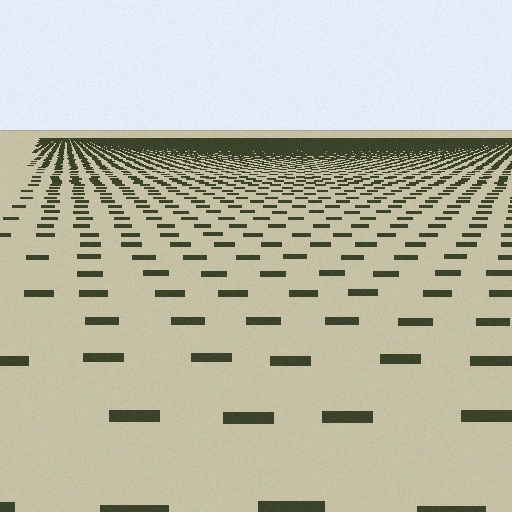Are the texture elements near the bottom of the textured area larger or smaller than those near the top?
Larger. Near the bottom, elements are closer to the viewer and appear at a bigger on-screen size.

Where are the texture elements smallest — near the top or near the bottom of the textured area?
Near the top.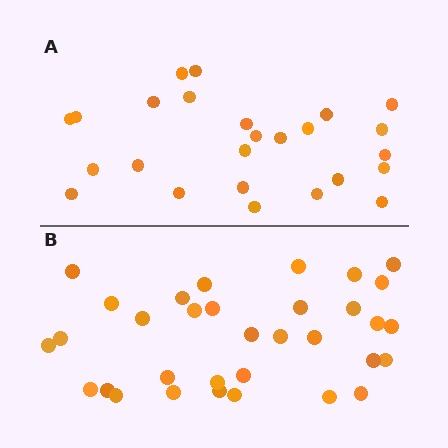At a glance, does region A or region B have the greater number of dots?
Region B (the bottom region) has more dots.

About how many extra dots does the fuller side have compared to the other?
Region B has roughly 8 or so more dots than region A.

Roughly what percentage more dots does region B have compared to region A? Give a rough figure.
About 30% more.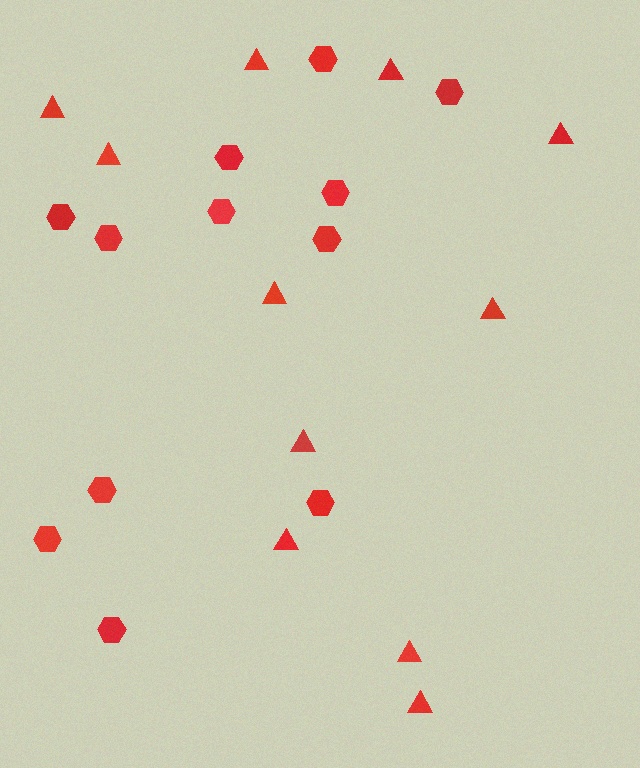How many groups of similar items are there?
There are 2 groups: one group of triangles (11) and one group of hexagons (12).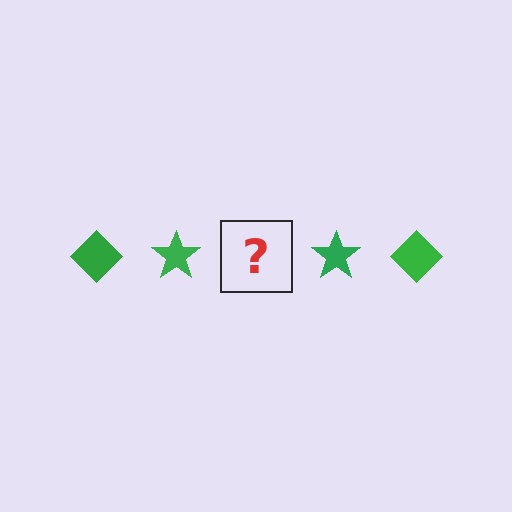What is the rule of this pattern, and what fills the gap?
The rule is that the pattern cycles through diamond, star shapes in green. The gap should be filled with a green diamond.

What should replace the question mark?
The question mark should be replaced with a green diamond.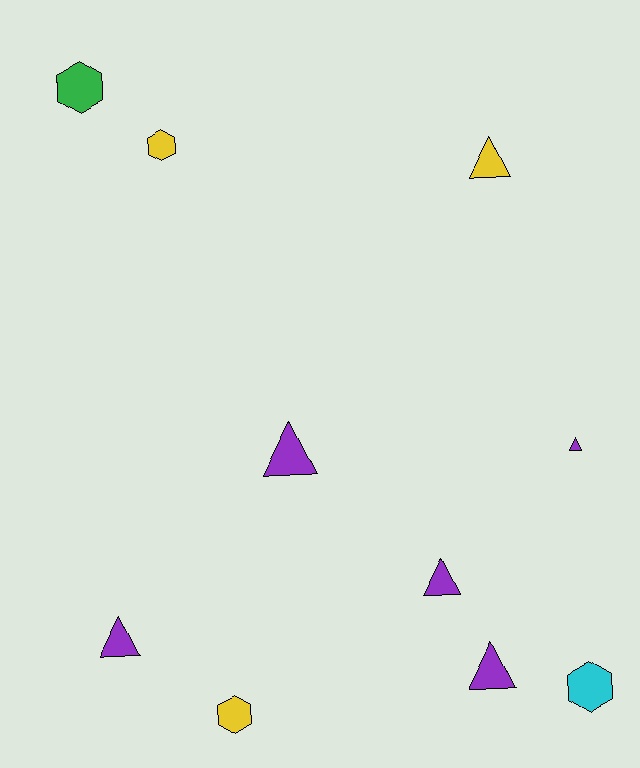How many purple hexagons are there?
There are no purple hexagons.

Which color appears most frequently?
Purple, with 5 objects.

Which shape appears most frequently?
Triangle, with 6 objects.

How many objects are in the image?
There are 10 objects.